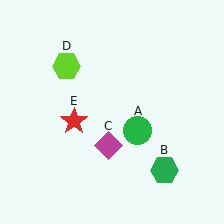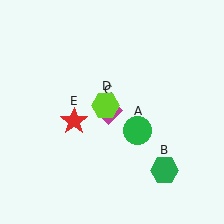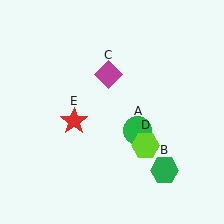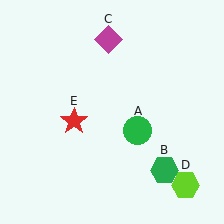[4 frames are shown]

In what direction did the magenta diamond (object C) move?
The magenta diamond (object C) moved up.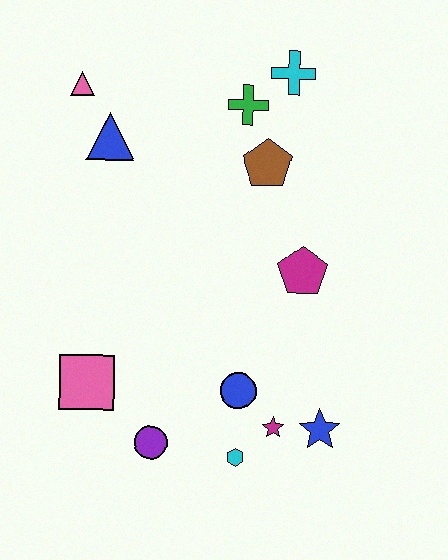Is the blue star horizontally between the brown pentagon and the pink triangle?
No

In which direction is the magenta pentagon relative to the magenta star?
The magenta pentagon is above the magenta star.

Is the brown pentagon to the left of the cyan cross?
Yes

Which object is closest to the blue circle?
The magenta star is closest to the blue circle.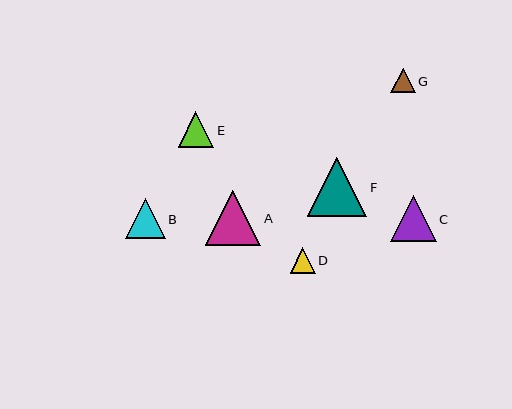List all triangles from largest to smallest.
From largest to smallest: F, A, C, B, E, D, G.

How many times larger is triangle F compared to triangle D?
Triangle F is approximately 2.4 times the size of triangle D.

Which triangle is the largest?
Triangle F is the largest with a size of approximately 59 pixels.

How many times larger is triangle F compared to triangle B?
Triangle F is approximately 1.5 times the size of triangle B.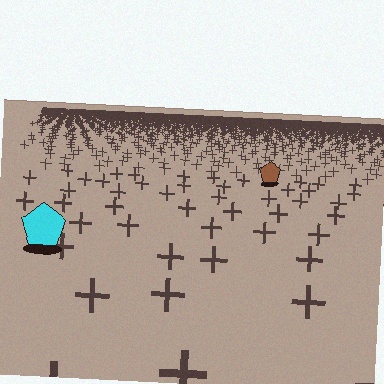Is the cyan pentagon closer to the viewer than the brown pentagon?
Yes. The cyan pentagon is closer — you can tell from the texture gradient: the ground texture is coarser near it.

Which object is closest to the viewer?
The cyan pentagon is closest. The texture marks near it are larger and more spread out.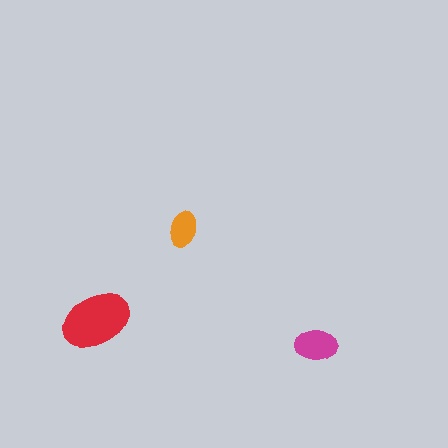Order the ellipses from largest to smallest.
the red one, the magenta one, the orange one.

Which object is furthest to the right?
The magenta ellipse is rightmost.